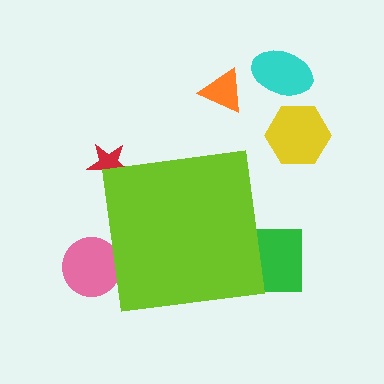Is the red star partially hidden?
Yes, the red star is partially hidden behind the lime square.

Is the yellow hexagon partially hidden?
No, the yellow hexagon is fully visible.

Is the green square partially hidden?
Yes, the green square is partially hidden behind the lime square.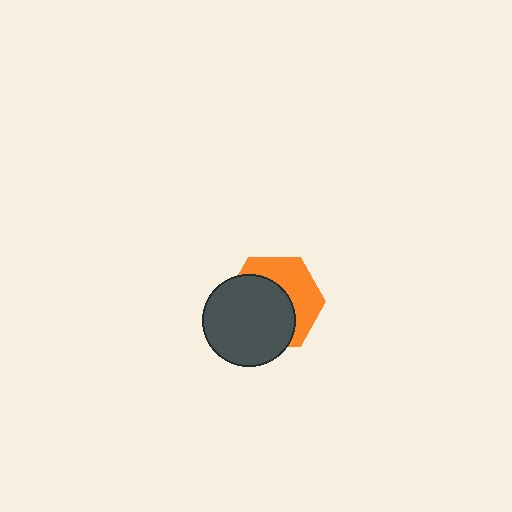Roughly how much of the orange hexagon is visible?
A small part of it is visible (roughly 43%).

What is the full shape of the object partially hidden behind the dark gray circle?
The partially hidden object is an orange hexagon.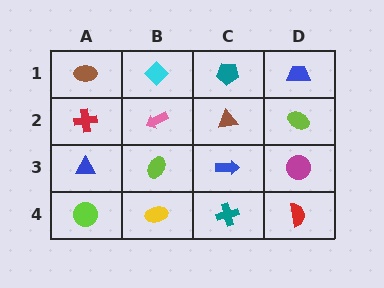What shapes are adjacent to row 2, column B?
A cyan diamond (row 1, column B), a lime ellipse (row 3, column B), a red cross (row 2, column A), a brown triangle (row 2, column C).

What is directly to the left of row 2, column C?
A pink arrow.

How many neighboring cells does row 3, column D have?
3.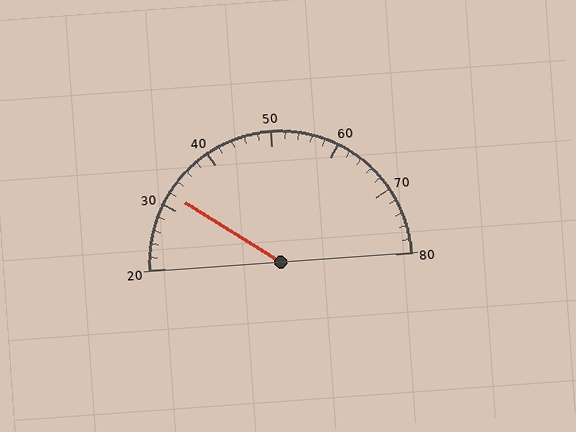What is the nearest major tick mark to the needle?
The nearest major tick mark is 30.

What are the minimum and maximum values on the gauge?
The gauge ranges from 20 to 80.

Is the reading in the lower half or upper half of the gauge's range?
The reading is in the lower half of the range (20 to 80).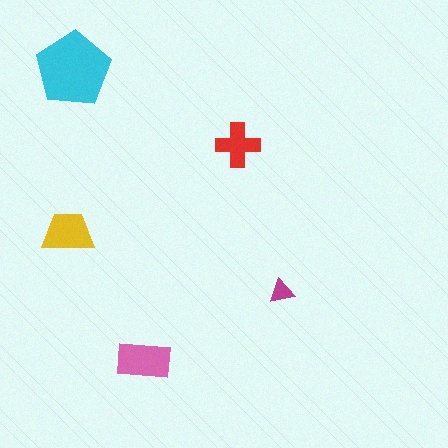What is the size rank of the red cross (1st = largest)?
4th.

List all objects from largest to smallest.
The cyan pentagon, the pink rectangle, the yellow trapezoid, the red cross, the magenta triangle.